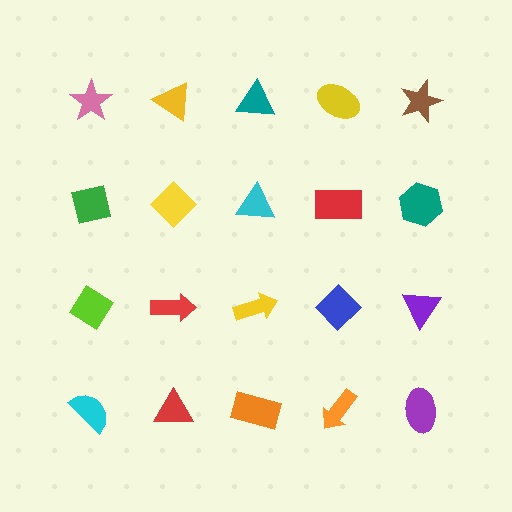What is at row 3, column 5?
A purple triangle.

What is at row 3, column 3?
A yellow arrow.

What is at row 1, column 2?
A yellow triangle.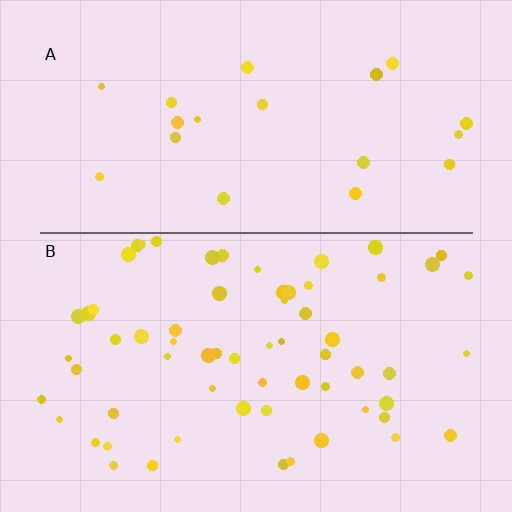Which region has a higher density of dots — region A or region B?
B (the bottom).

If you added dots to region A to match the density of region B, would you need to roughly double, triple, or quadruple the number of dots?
Approximately triple.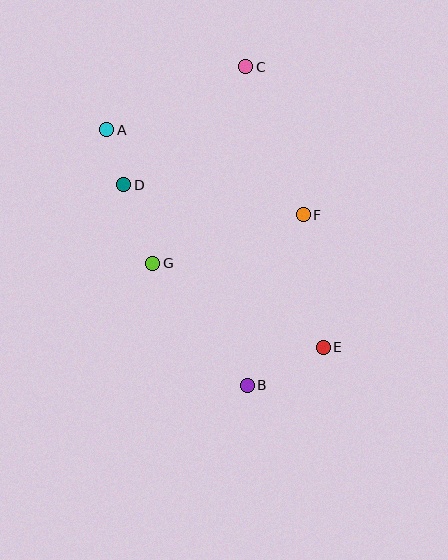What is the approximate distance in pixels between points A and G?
The distance between A and G is approximately 141 pixels.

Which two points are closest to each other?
Points A and D are closest to each other.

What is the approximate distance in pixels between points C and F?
The distance between C and F is approximately 159 pixels.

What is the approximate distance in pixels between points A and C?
The distance between A and C is approximately 152 pixels.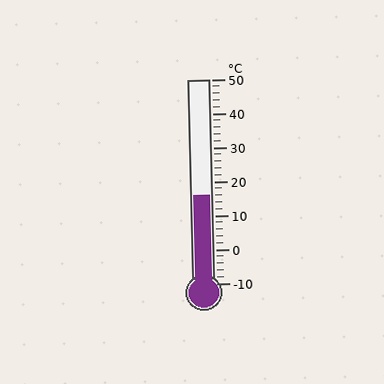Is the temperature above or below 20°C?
The temperature is below 20°C.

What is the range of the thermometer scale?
The thermometer scale ranges from -10°C to 50°C.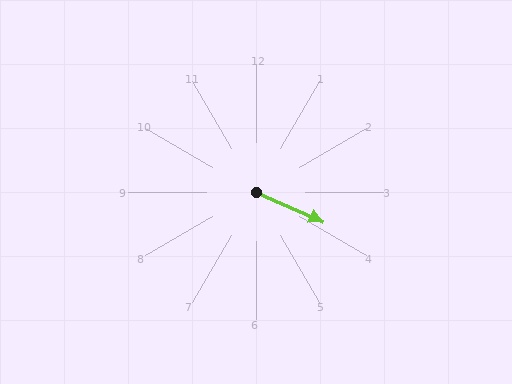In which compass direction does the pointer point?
Southeast.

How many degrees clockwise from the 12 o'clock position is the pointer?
Approximately 114 degrees.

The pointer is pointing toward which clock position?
Roughly 4 o'clock.